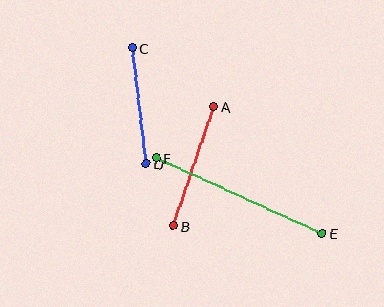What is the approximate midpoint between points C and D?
The midpoint is at approximately (139, 106) pixels.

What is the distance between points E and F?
The distance is approximately 182 pixels.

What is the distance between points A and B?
The distance is approximately 126 pixels.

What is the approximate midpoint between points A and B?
The midpoint is at approximately (194, 166) pixels.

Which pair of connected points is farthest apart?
Points E and F are farthest apart.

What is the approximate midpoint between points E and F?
The midpoint is at approximately (239, 196) pixels.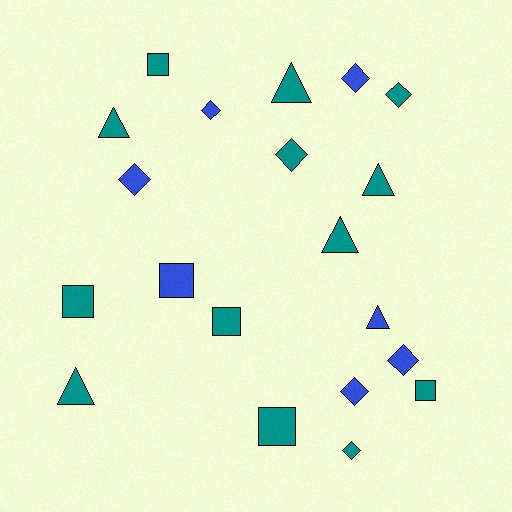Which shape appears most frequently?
Diamond, with 8 objects.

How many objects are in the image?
There are 20 objects.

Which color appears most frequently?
Teal, with 13 objects.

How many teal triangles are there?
There are 5 teal triangles.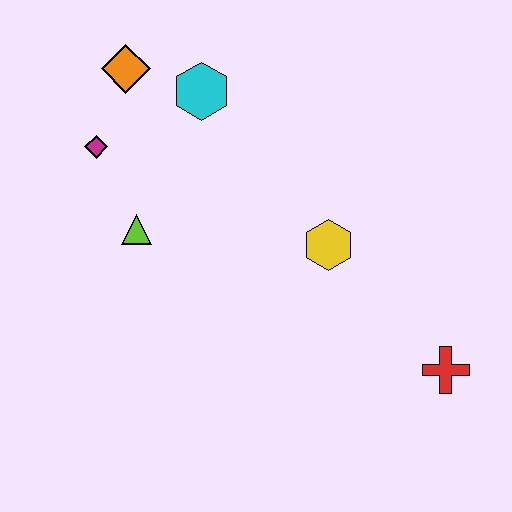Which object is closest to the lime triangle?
The magenta diamond is closest to the lime triangle.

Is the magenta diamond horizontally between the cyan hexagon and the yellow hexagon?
No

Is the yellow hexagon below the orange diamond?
Yes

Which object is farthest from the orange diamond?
The red cross is farthest from the orange diamond.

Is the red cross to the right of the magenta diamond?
Yes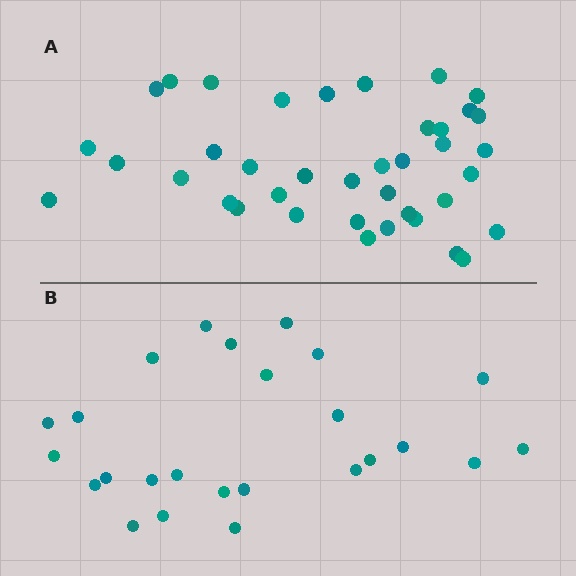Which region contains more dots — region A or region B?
Region A (the top region) has more dots.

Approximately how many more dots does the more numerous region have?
Region A has approximately 15 more dots than region B.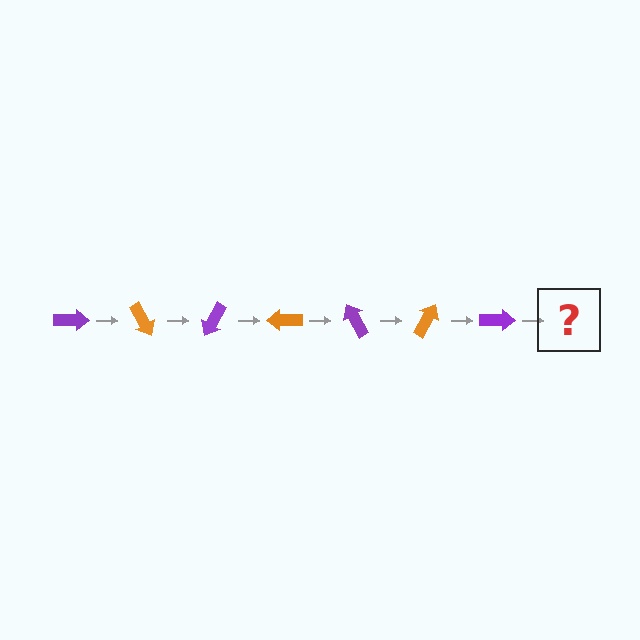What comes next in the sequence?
The next element should be an orange arrow, rotated 420 degrees from the start.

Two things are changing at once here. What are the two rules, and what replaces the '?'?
The two rules are that it rotates 60 degrees each step and the color cycles through purple and orange. The '?' should be an orange arrow, rotated 420 degrees from the start.